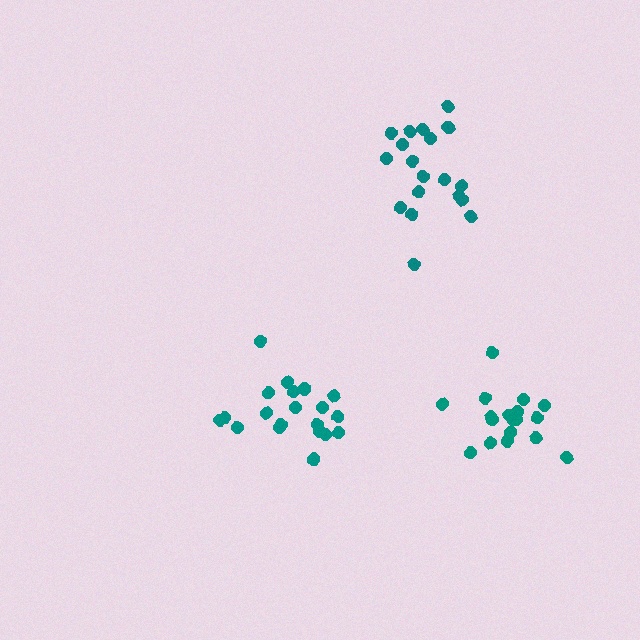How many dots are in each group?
Group 1: 18 dots, Group 2: 20 dots, Group 3: 19 dots (57 total).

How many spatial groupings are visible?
There are 3 spatial groupings.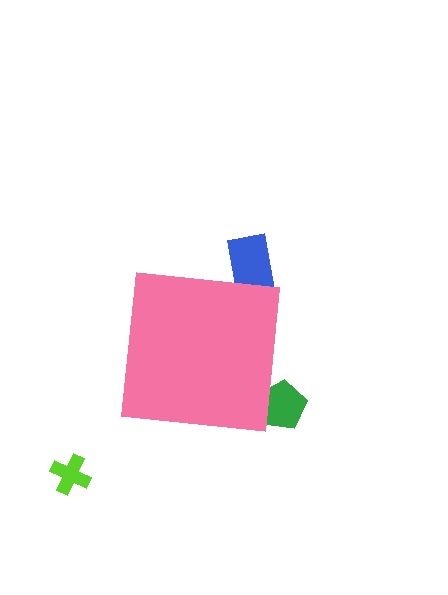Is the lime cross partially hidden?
No, the lime cross is fully visible.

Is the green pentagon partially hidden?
Yes, the green pentagon is partially hidden behind the pink square.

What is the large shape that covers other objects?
A pink square.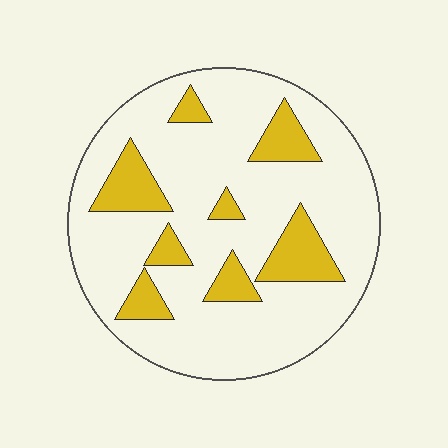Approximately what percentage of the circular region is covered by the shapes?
Approximately 20%.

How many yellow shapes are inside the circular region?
8.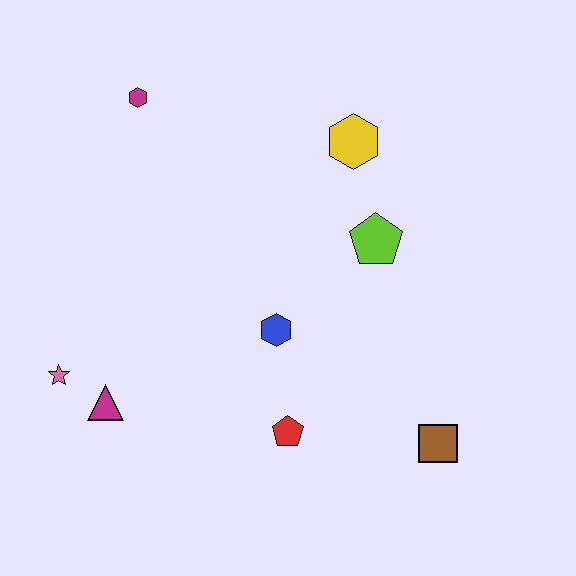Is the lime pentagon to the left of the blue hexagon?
No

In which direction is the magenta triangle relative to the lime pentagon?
The magenta triangle is to the left of the lime pentagon.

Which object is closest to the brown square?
The red pentagon is closest to the brown square.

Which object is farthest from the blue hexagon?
The magenta hexagon is farthest from the blue hexagon.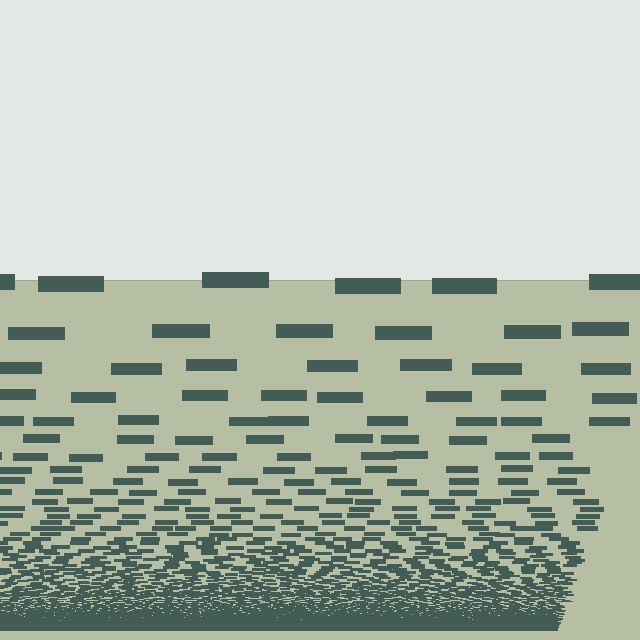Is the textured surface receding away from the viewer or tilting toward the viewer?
The surface appears to tilt toward the viewer. Texture elements get larger and sparser toward the top.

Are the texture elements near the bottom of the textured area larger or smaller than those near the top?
Smaller. The gradient is inverted — elements near the bottom are smaller and denser.